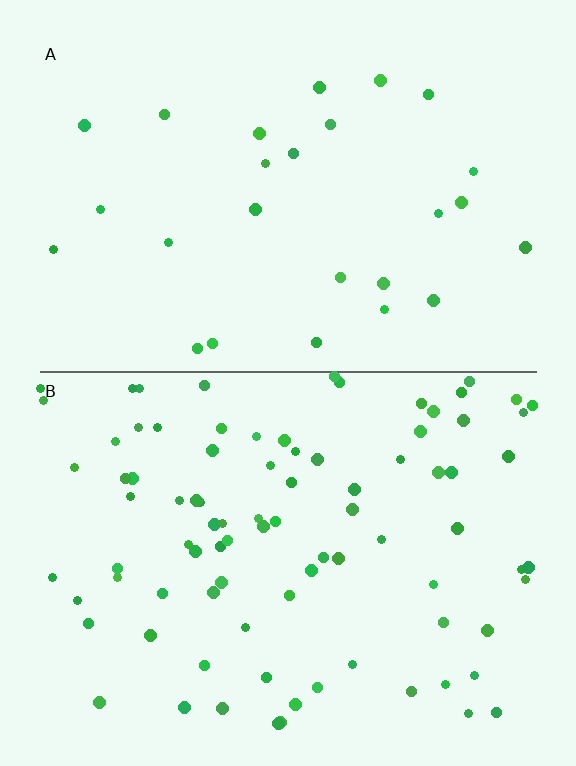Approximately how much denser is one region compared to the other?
Approximately 3.4× — region B over region A.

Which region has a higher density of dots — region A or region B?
B (the bottom).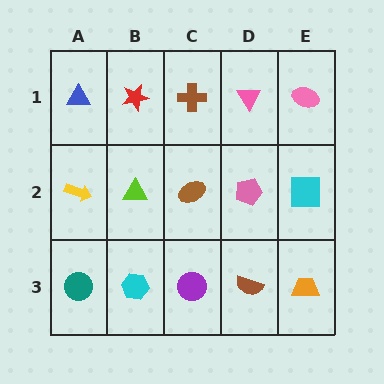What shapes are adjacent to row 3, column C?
A brown ellipse (row 2, column C), a cyan hexagon (row 3, column B), a brown semicircle (row 3, column D).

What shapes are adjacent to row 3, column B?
A lime triangle (row 2, column B), a teal circle (row 3, column A), a purple circle (row 3, column C).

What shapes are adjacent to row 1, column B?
A lime triangle (row 2, column B), a blue triangle (row 1, column A), a brown cross (row 1, column C).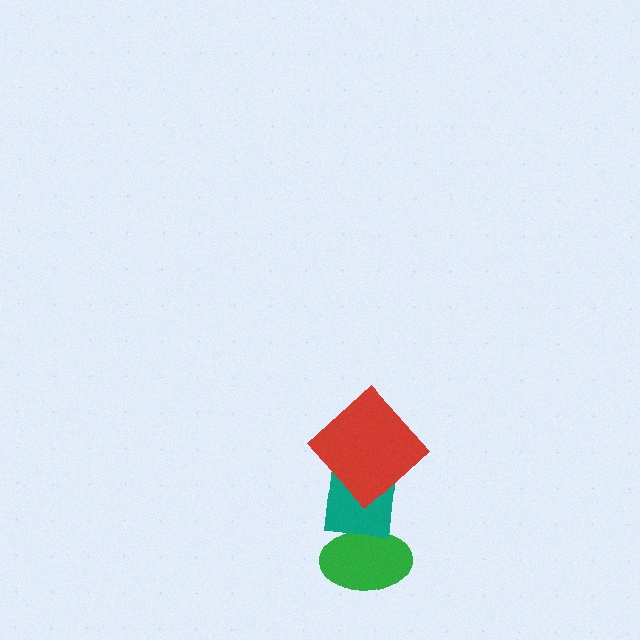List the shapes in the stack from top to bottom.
From top to bottom: the red diamond, the teal square, the green ellipse.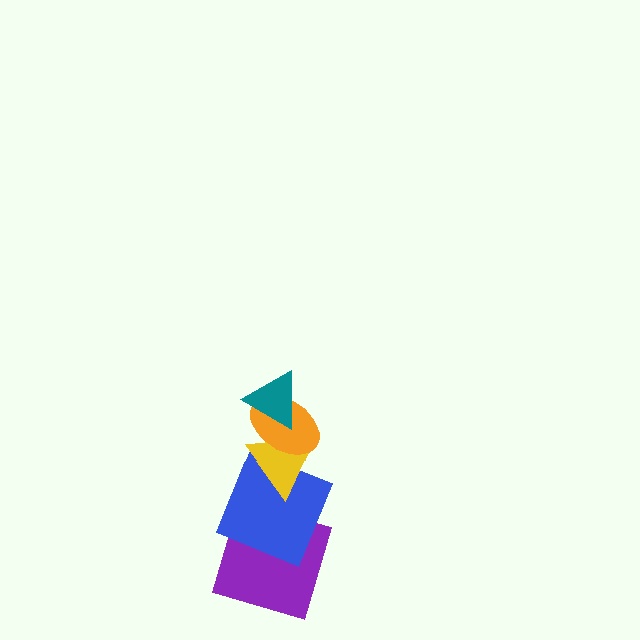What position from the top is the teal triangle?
The teal triangle is 1st from the top.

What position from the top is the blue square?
The blue square is 4th from the top.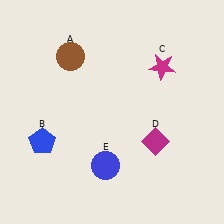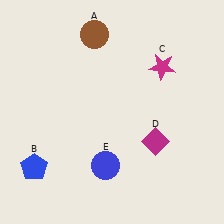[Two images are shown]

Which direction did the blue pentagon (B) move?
The blue pentagon (B) moved down.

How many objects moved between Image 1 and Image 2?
2 objects moved between the two images.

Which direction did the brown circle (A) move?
The brown circle (A) moved right.